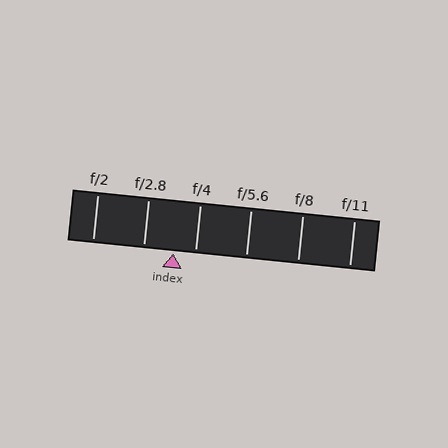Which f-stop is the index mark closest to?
The index mark is closest to f/4.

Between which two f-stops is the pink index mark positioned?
The index mark is between f/2.8 and f/4.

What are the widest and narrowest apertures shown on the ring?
The widest aperture shown is f/2 and the narrowest is f/11.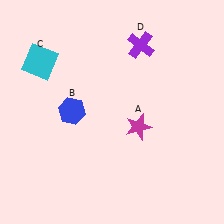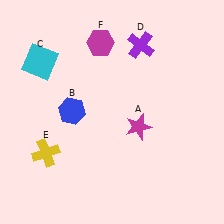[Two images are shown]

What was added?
A yellow cross (E), a magenta hexagon (F) were added in Image 2.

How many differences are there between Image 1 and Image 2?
There are 2 differences between the two images.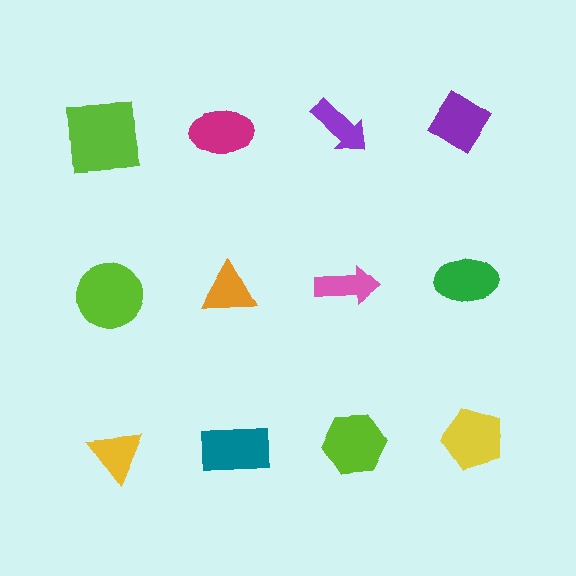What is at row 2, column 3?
A pink arrow.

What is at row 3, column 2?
A teal rectangle.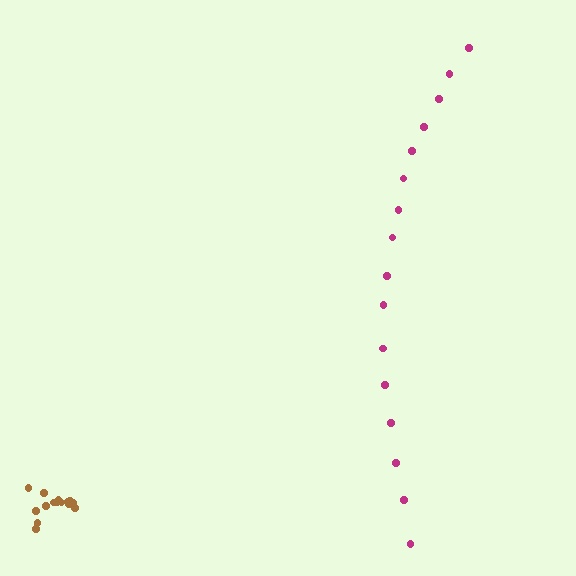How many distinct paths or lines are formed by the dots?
There are 2 distinct paths.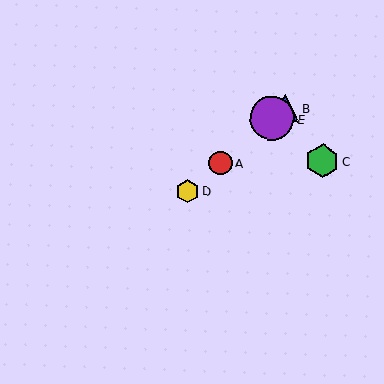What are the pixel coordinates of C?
Object C is at (322, 161).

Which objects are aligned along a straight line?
Objects A, B, D, E are aligned along a straight line.